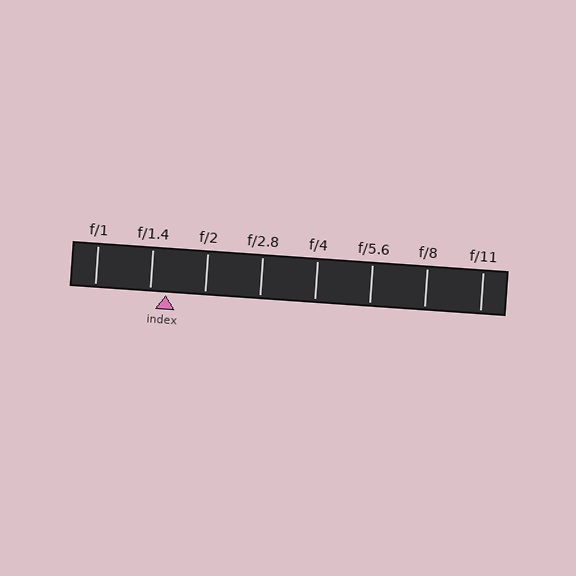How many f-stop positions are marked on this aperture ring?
There are 8 f-stop positions marked.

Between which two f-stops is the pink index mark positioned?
The index mark is between f/1.4 and f/2.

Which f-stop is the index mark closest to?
The index mark is closest to f/1.4.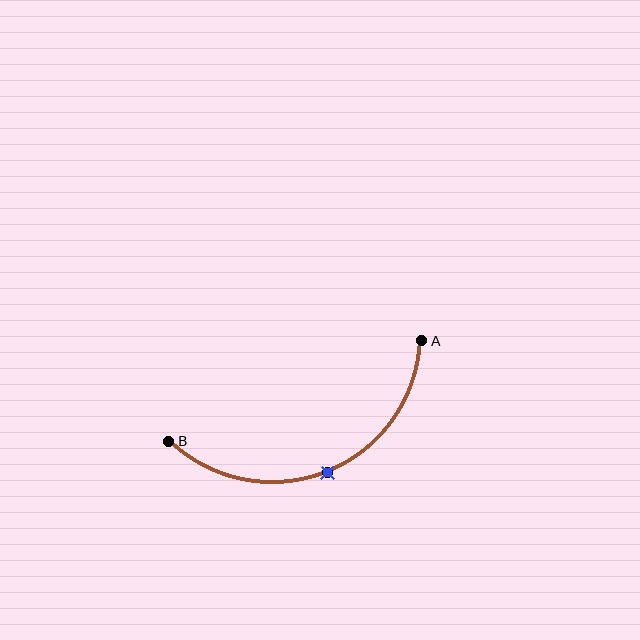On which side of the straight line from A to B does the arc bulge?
The arc bulges below the straight line connecting A and B.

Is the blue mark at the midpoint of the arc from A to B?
Yes. The blue mark lies on the arc at equal arc-length from both A and B — it is the arc midpoint.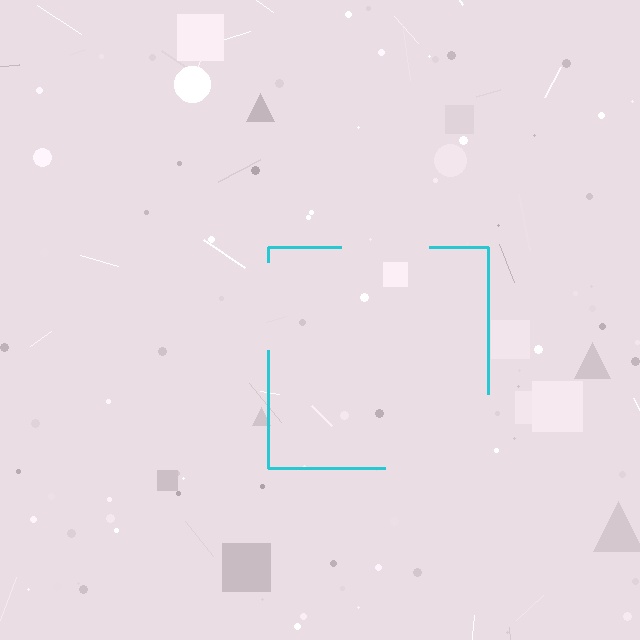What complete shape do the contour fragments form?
The contour fragments form a square.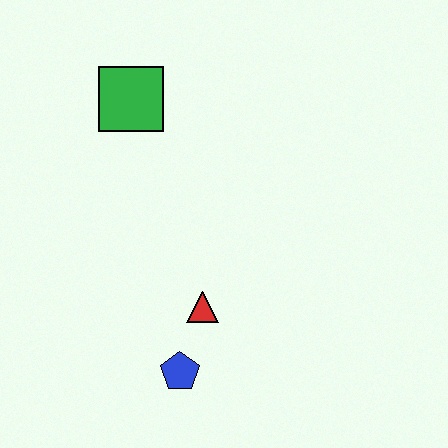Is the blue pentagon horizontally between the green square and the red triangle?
Yes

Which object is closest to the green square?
The red triangle is closest to the green square.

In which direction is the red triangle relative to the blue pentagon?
The red triangle is above the blue pentagon.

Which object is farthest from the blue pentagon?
The green square is farthest from the blue pentagon.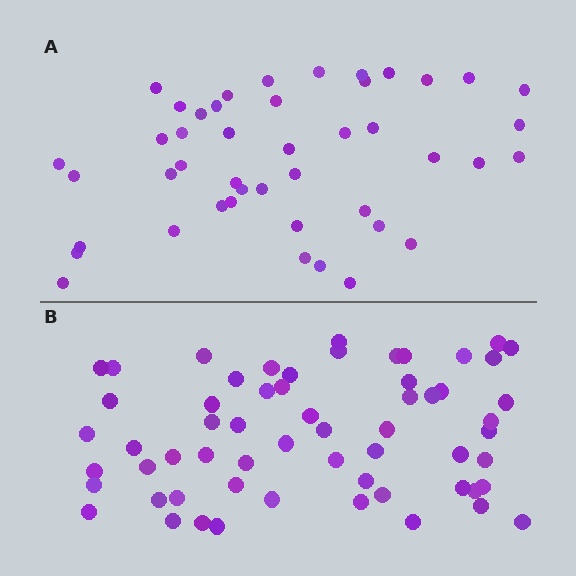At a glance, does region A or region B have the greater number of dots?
Region B (the bottom region) has more dots.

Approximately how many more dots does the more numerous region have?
Region B has approximately 15 more dots than region A.